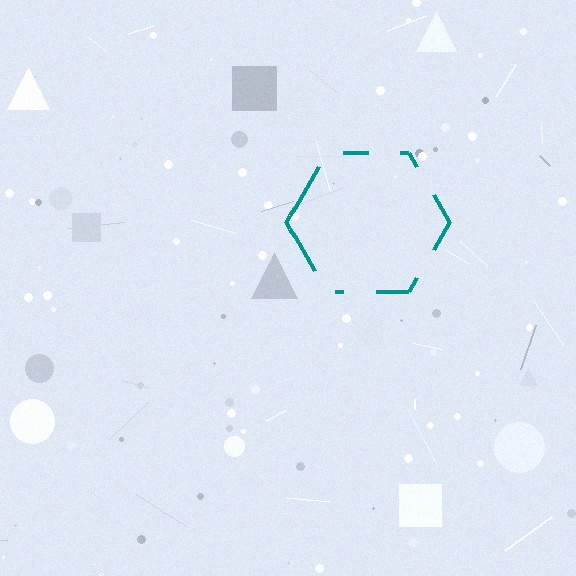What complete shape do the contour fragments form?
The contour fragments form a hexagon.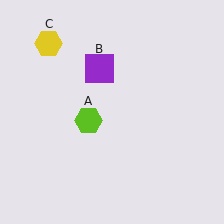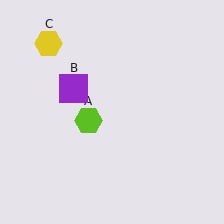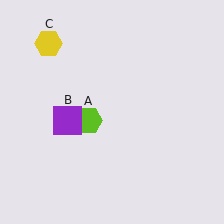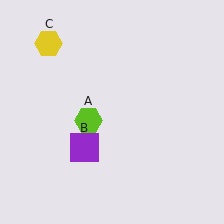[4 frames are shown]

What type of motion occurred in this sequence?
The purple square (object B) rotated counterclockwise around the center of the scene.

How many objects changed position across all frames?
1 object changed position: purple square (object B).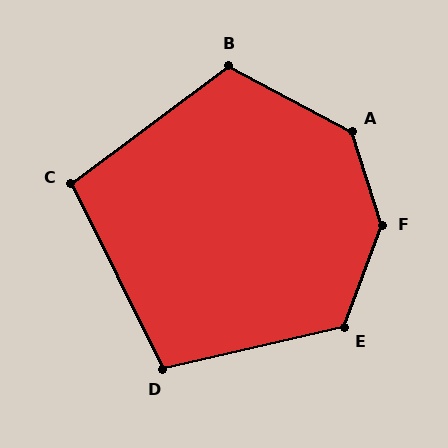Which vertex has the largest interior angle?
F, at approximately 142 degrees.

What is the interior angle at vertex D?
Approximately 103 degrees (obtuse).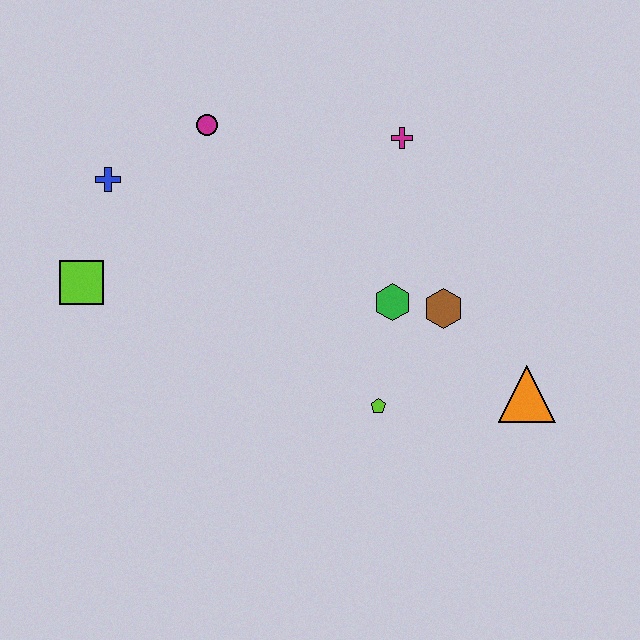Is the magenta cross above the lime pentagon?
Yes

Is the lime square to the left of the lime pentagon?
Yes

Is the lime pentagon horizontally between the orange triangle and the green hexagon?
No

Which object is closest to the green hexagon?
The brown hexagon is closest to the green hexagon.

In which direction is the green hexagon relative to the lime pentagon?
The green hexagon is above the lime pentagon.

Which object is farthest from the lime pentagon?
The blue cross is farthest from the lime pentagon.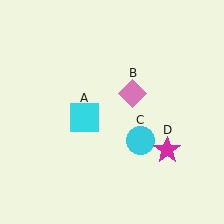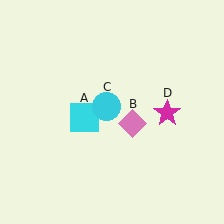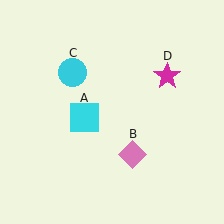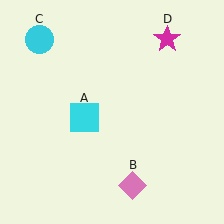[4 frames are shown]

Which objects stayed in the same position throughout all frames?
Cyan square (object A) remained stationary.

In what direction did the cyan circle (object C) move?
The cyan circle (object C) moved up and to the left.